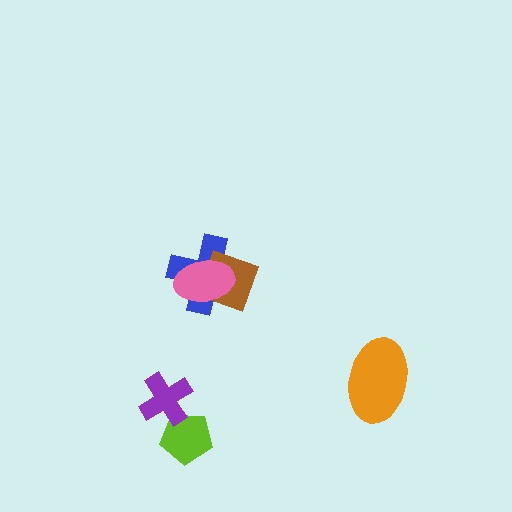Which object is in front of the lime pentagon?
The purple cross is in front of the lime pentagon.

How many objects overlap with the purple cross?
1 object overlaps with the purple cross.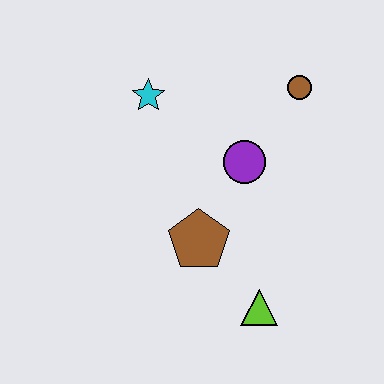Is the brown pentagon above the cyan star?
No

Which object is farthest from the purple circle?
The lime triangle is farthest from the purple circle.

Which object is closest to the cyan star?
The purple circle is closest to the cyan star.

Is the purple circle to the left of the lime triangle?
Yes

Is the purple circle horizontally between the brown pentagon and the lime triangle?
Yes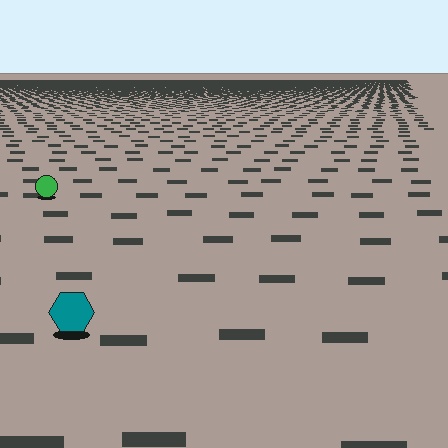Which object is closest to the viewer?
The teal hexagon is closest. The texture marks near it are larger and more spread out.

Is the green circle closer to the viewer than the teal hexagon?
No. The teal hexagon is closer — you can tell from the texture gradient: the ground texture is coarser near it.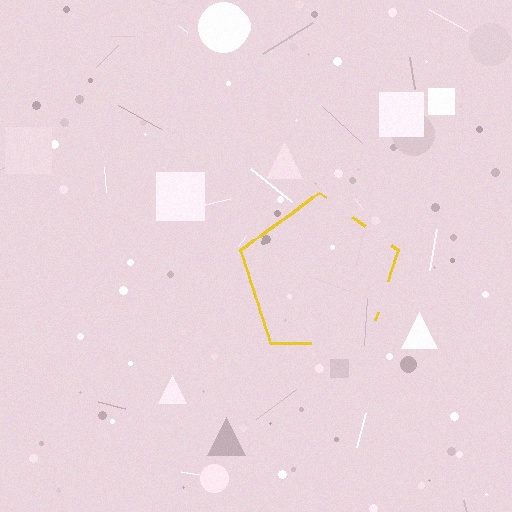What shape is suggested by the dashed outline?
The dashed outline suggests a pentagon.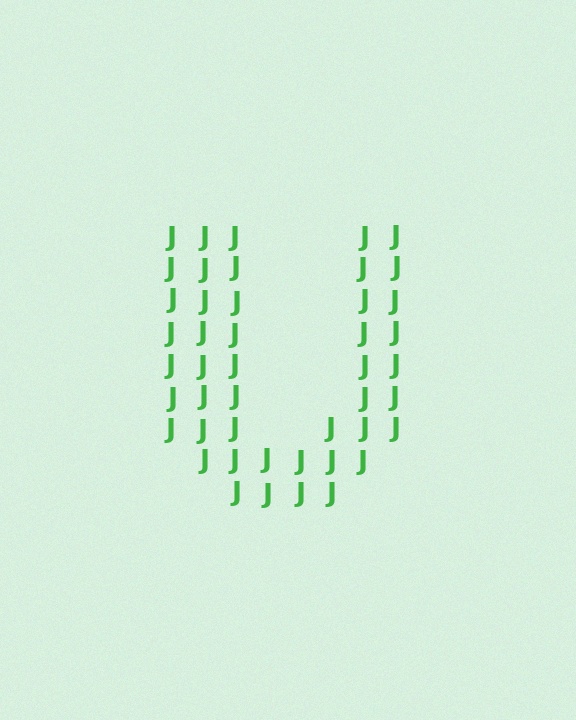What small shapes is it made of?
It is made of small letter J's.